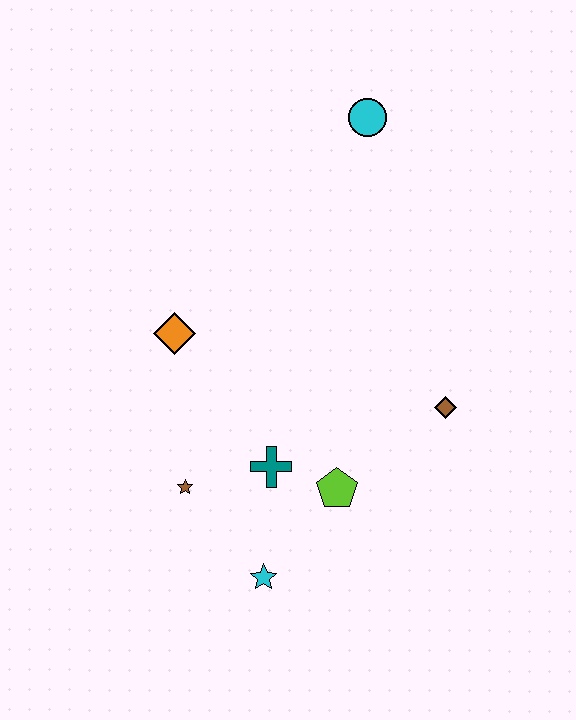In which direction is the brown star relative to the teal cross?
The brown star is to the left of the teal cross.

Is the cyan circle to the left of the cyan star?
No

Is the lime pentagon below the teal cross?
Yes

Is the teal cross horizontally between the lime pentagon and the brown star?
Yes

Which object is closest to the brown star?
The teal cross is closest to the brown star.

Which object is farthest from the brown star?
The cyan circle is farthest from the brown star.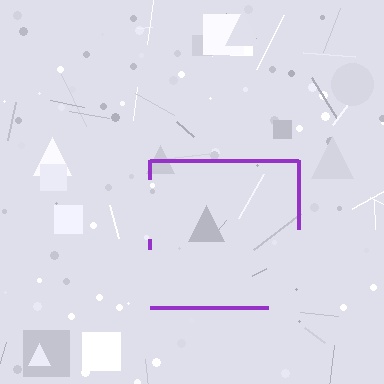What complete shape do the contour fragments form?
The contour fragments form a square.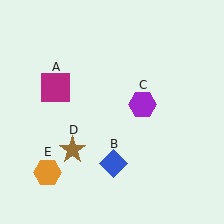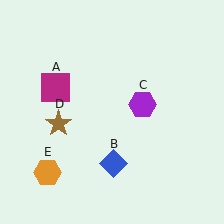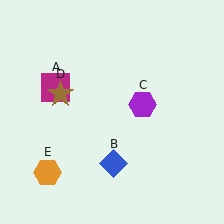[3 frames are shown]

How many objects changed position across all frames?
1 object changed position: brown star (object D).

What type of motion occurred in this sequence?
The brown star (object D) rotated clockwise around the center of the scene.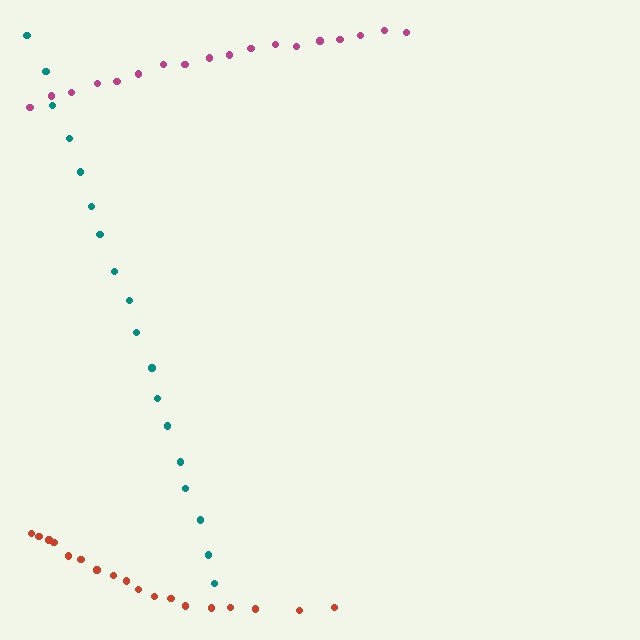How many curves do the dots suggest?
There are 3 distinct paths.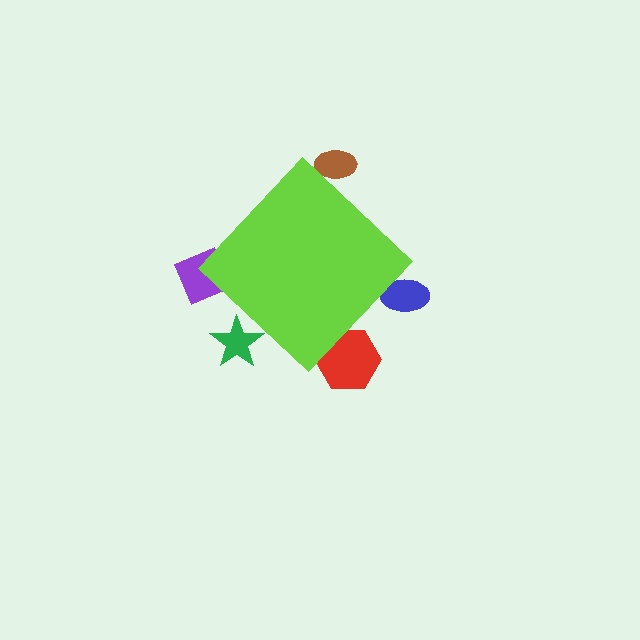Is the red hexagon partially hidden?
Yes, the red hexagon is partially hidden behind the lime diamond.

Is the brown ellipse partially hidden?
Yes, the brown ellipse is partially hidden behind the lime diamond.